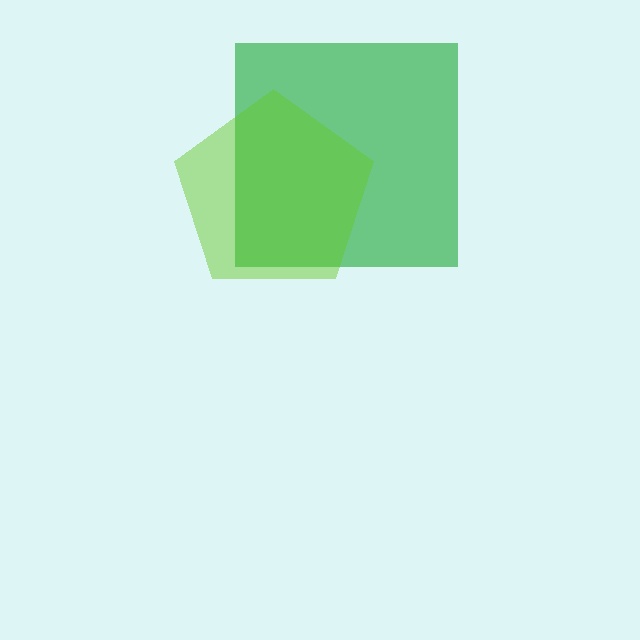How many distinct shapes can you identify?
There are 2 distinct shapes: a green square, a lime pentagon.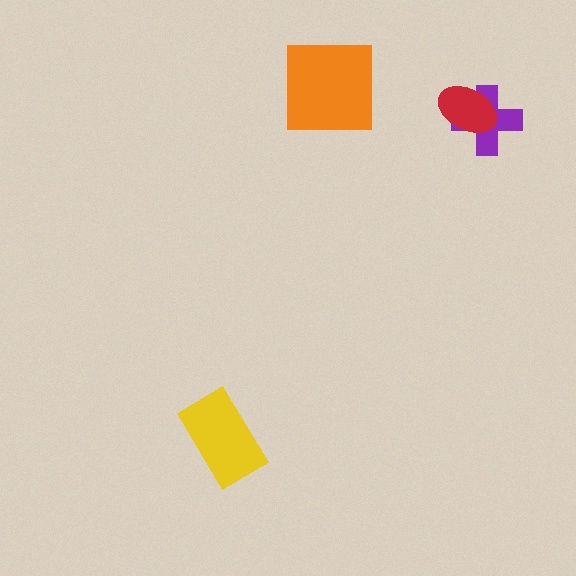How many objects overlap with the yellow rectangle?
0 objects overlap with the yellow rectangle.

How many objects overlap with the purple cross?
1 object overlaps with the purple cross.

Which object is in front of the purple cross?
The red ellipse is in front of the purple cross.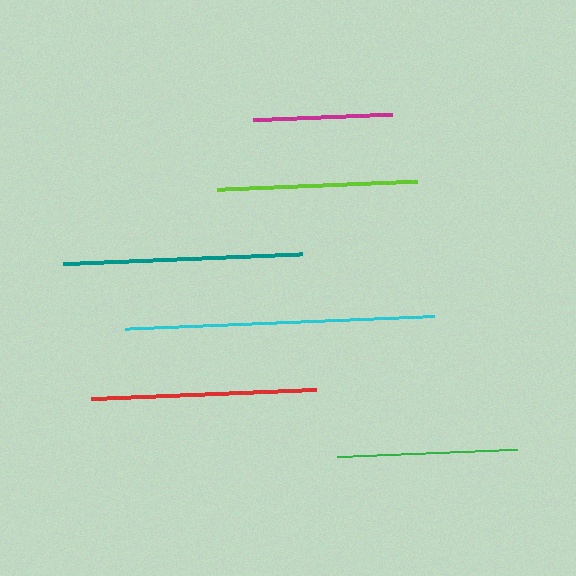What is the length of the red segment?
The red segment is approximately 226 pixels long.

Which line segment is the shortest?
The magenta line is the shortest at approximately 139 pixels.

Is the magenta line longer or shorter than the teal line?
The teal line is longer than the magenta line.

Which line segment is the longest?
The cyan line is the longest at approximately 310 pixels.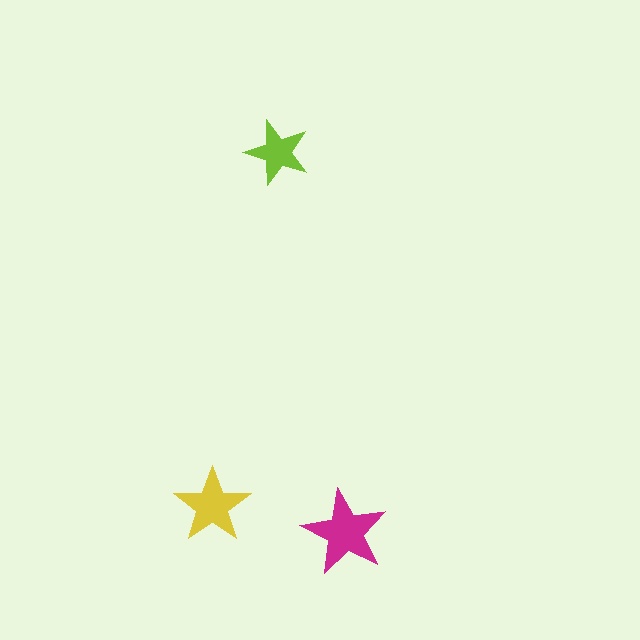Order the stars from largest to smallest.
the magenta one, the yellow one, the lime one.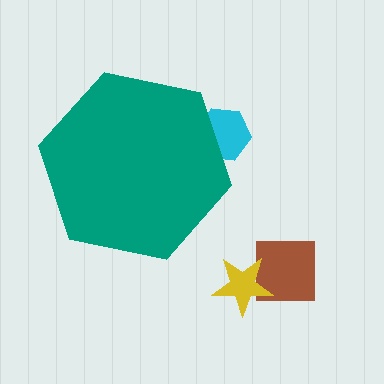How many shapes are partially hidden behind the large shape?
1 shape is partially hidden.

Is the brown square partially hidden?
No, the brown square is fully visible.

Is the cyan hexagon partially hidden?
Yes, the cyan hexagon is partially hidden behind the teal hexagon.